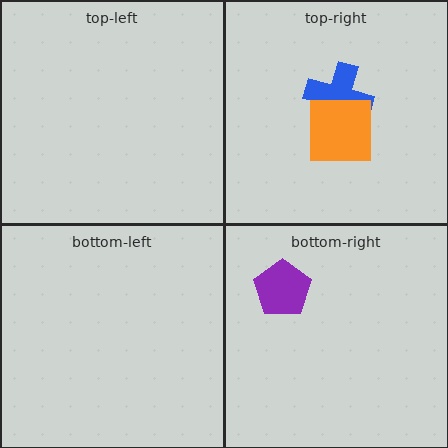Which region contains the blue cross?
The top-right region.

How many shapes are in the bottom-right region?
1.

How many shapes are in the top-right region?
2.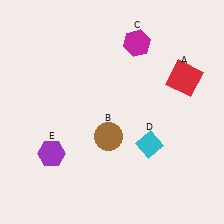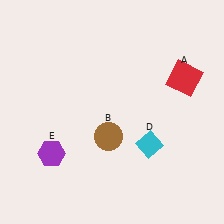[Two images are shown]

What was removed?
The magenta hexagon (C) was removed in Image 2.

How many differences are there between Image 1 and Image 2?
There is 1 difference between the two images.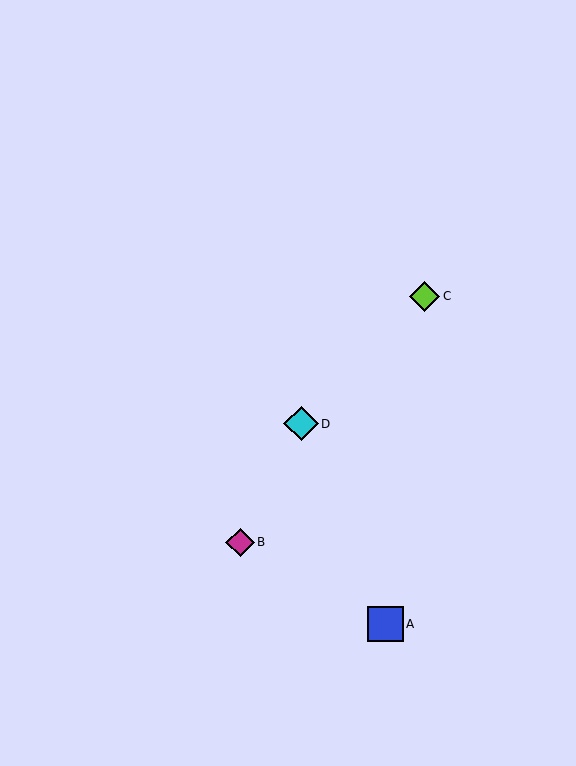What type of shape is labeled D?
Shape D is a cyan diamond.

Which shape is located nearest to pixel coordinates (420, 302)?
The lime diamond (labeled C) at (424, 296) is nearest to that location.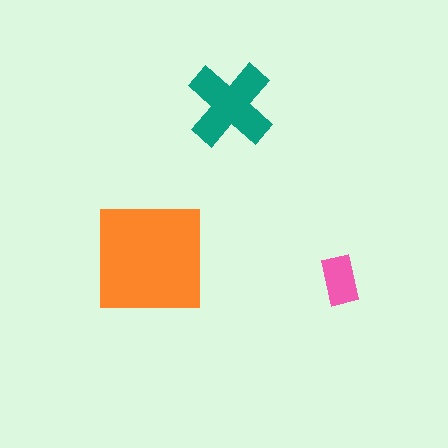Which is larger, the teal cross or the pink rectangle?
The teal cross.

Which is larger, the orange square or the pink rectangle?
The orange square.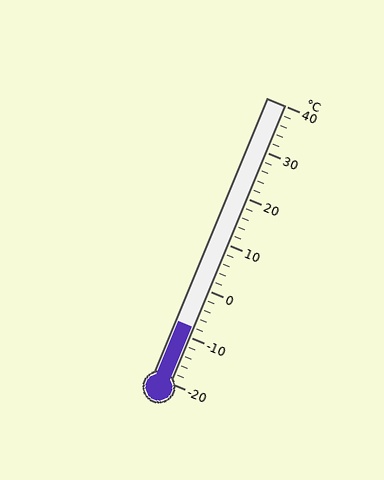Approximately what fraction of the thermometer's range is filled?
The thermometer is filled to approximately 20% of its range.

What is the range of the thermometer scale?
The thermometer scale ranges from -20°C to 40°C.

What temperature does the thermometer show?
The thermometer shows approximately -8°C.